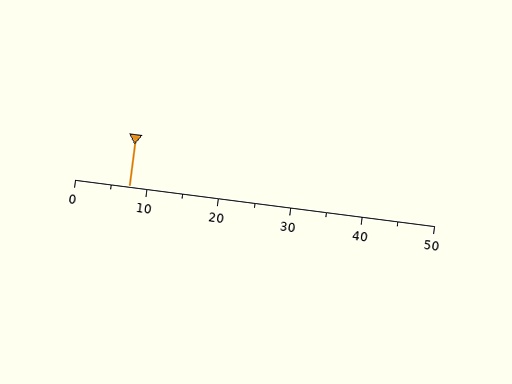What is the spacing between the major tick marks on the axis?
The major ticks are spaced 10 apart.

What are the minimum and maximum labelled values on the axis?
The axis runs from 0 to 50.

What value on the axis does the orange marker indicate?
The marker indicates approximately 7.5.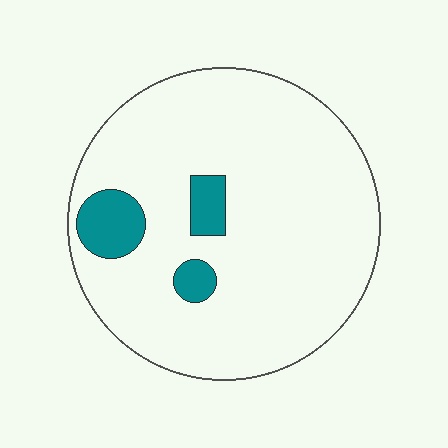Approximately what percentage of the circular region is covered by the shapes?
Approximately 10%.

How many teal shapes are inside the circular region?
3.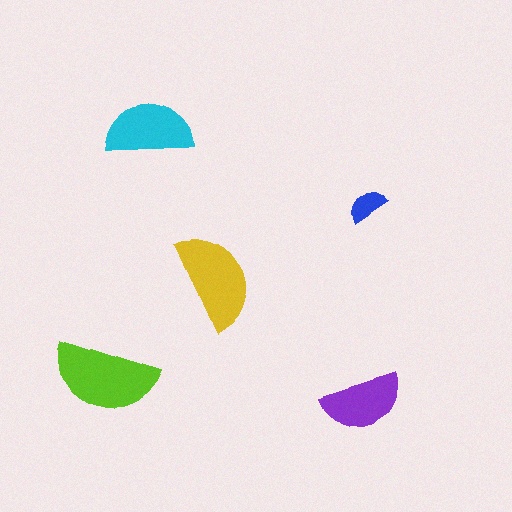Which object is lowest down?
The purple semicircle is bottommost.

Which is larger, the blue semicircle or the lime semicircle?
The lime one.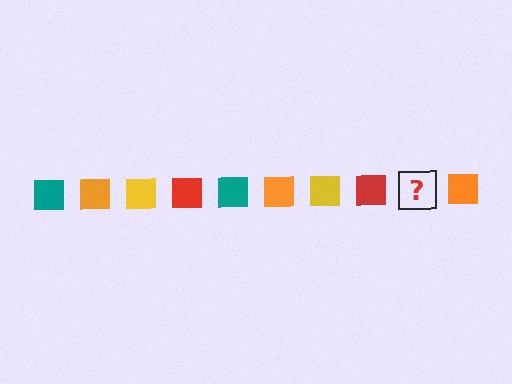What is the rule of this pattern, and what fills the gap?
The rule is that the pattern cycles through teal, orange, yellow, red squares. The gap should be filled with a teal square.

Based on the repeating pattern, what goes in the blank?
The blank should be a teal square.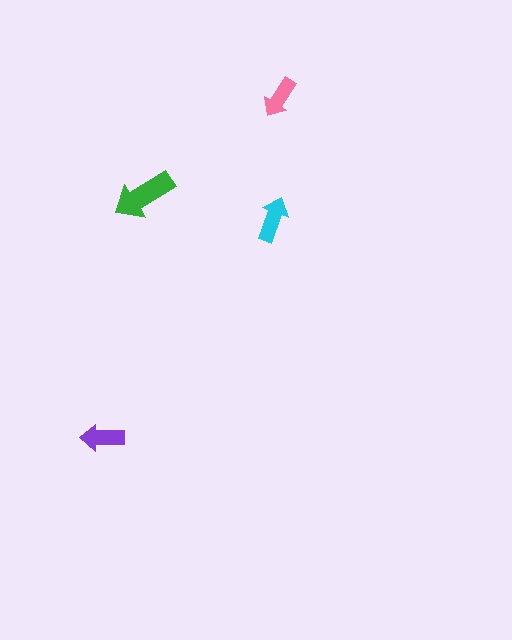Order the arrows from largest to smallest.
the green one, the cyan one, the purple one, the pink one.